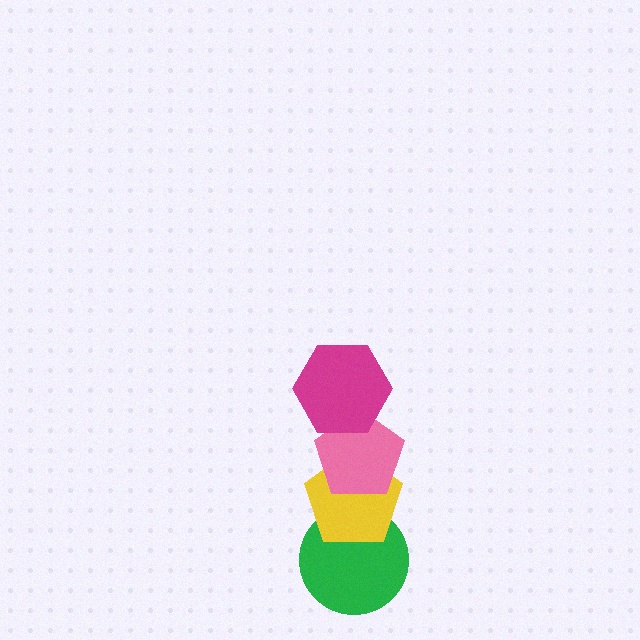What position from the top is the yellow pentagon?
The yellow pentagon is 3rd from the top.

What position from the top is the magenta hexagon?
The magenta hexagon is 1st from the top.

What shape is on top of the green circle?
The yellow pentagon is on top of the green circle.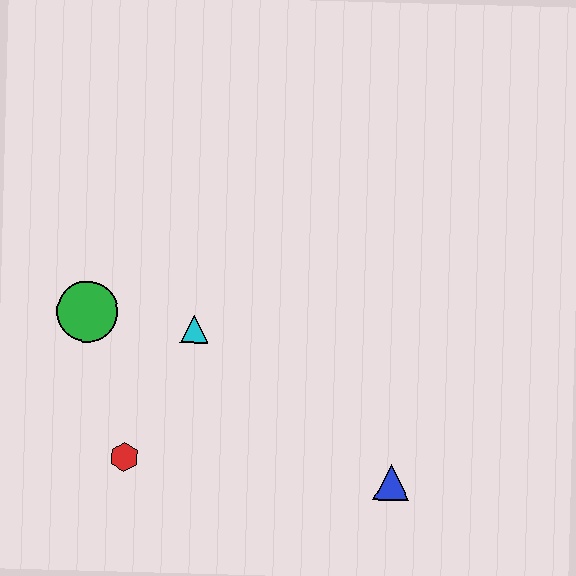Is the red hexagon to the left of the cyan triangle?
Yes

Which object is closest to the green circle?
The cyan triangle is closest to the green circle.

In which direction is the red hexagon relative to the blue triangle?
The red hexagon is to the left of the blue triangle.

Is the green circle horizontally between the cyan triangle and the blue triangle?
No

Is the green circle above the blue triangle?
Yes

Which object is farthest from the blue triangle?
The green circle is farthest from the blue triangle.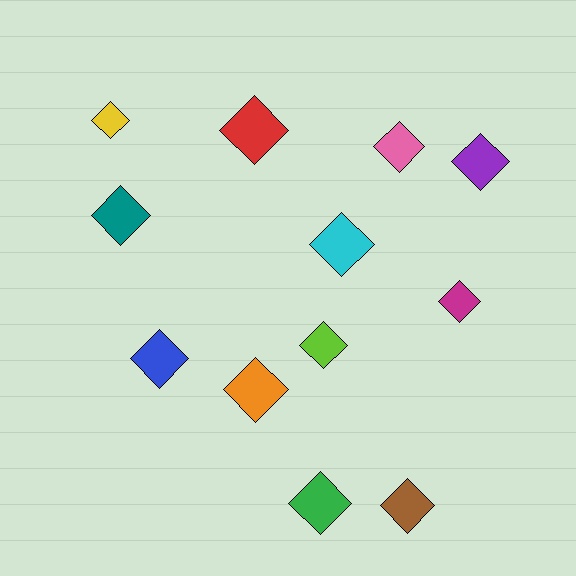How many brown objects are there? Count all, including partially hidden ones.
There is 1 brown object.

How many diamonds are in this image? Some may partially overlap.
There are 12 diamonds.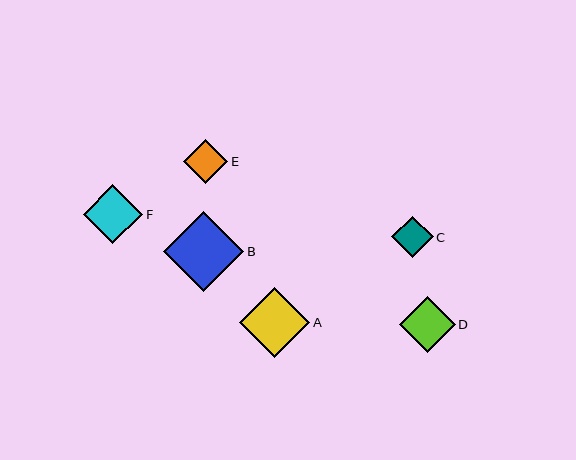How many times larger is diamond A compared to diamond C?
Diamond A is approximately 1.7 times the size of diamond C.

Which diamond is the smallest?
Diamond C is the smallest with a size of approximately 41 pixels.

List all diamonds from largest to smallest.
From largest to smallest: B, A, F, D, E, C.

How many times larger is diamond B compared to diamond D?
Diamond B is approximately 1.4 times the size of diamond D.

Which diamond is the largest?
Diamond B is the largest with a size of approximately 80 pixels.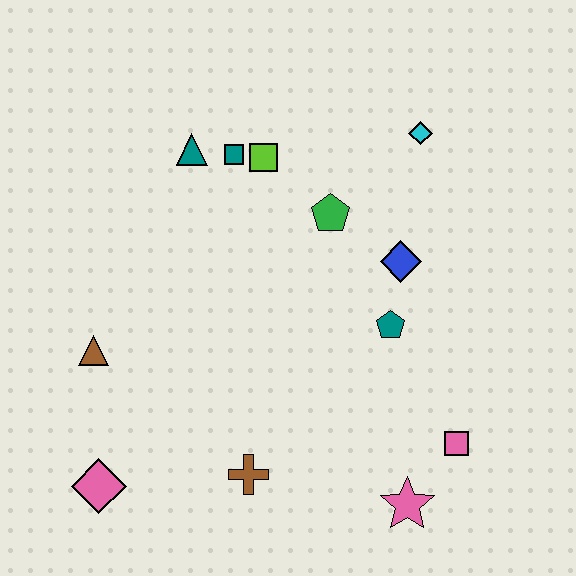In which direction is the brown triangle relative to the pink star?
The brown triangle is to the left of the pink star.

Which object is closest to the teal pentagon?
The blue diamond is closest to the teal pentagon.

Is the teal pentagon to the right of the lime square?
Yes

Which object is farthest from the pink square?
The teal triangle is farthest from the pink square.